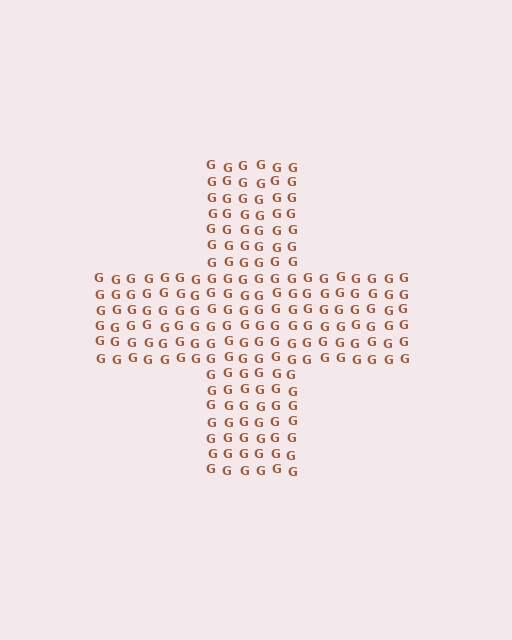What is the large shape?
The large shape is a cross.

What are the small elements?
The small elements are letter G's.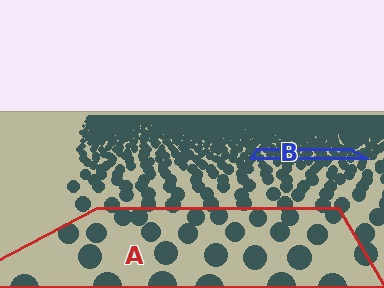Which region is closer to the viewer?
Region A is closer. The texture elements there are larger and more spread out.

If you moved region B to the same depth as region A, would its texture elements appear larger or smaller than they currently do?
They would appear larger. At a closer depth, the same texture elements are projected at a bigger on-screen size.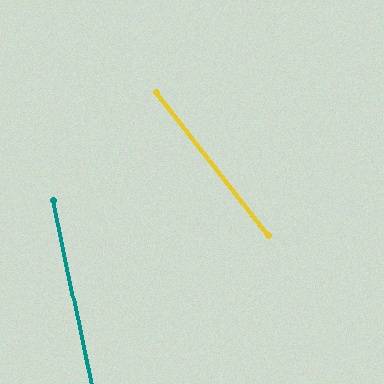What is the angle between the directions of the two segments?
Approximately 27 degrees.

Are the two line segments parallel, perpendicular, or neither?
Neither parallel nor perpendicular — they differ by about 27°.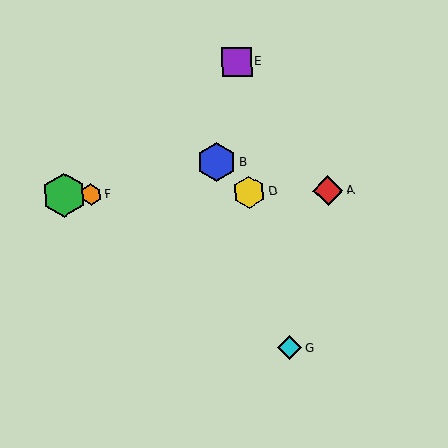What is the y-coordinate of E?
Object E is at y≈62.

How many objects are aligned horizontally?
4 objects (A, C, D, F) are aligned horizontally.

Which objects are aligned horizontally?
Objects A, C, D, F are aligned horizontally.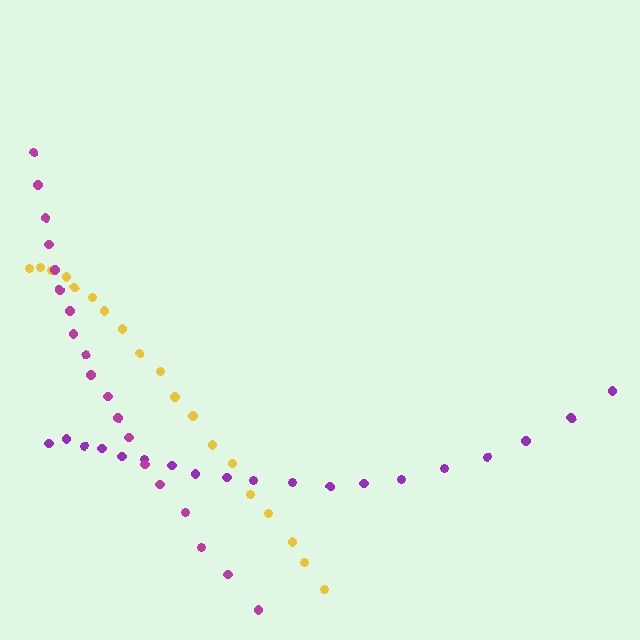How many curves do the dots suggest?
There are 3 distinct paths.